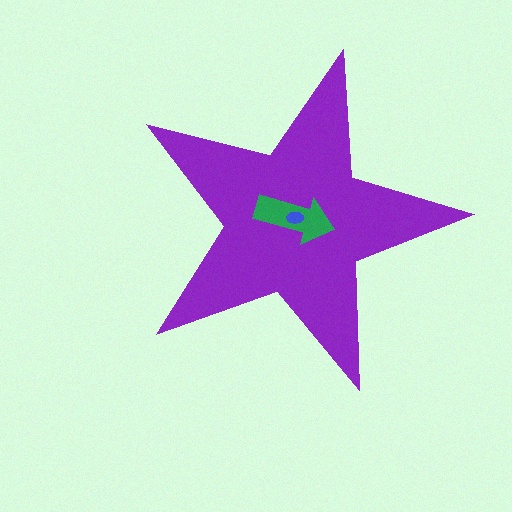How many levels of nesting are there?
3.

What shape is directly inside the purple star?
The green arrow.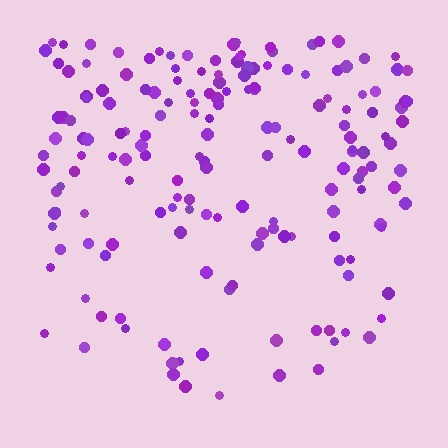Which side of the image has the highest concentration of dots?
The top.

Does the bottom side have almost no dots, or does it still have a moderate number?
Still a moderate number, just noticeably fewer than the top.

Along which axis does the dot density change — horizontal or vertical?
Vertical.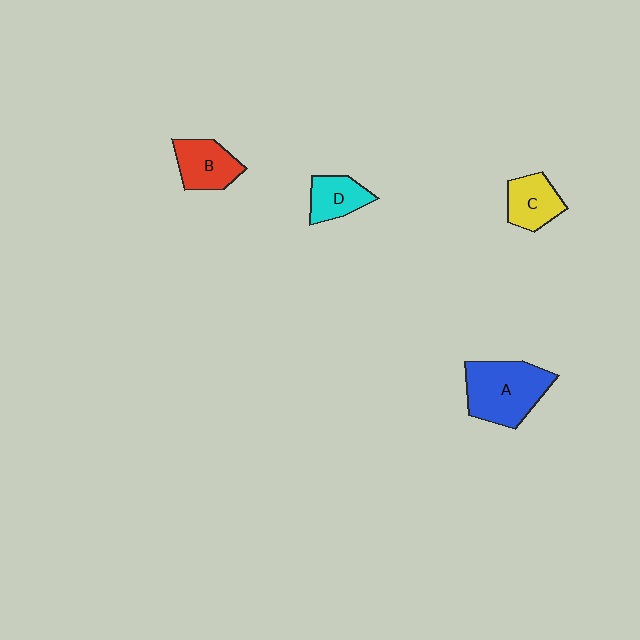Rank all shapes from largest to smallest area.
From largest to smallest: A (blue), B (red), C (yellow), D (cyan).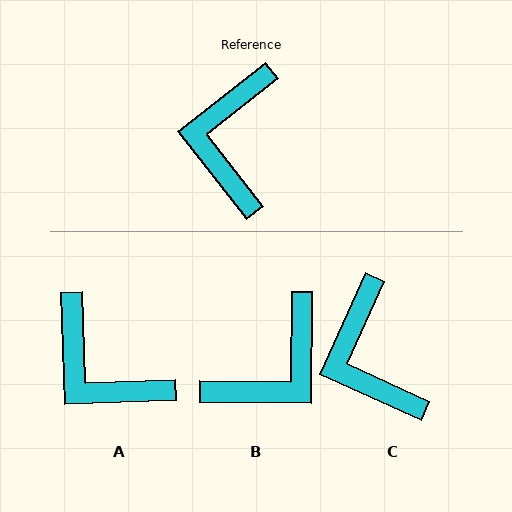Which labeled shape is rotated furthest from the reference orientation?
B, about 141 degrees away.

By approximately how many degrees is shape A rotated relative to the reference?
Approximately 54 degrees counter-clockwise.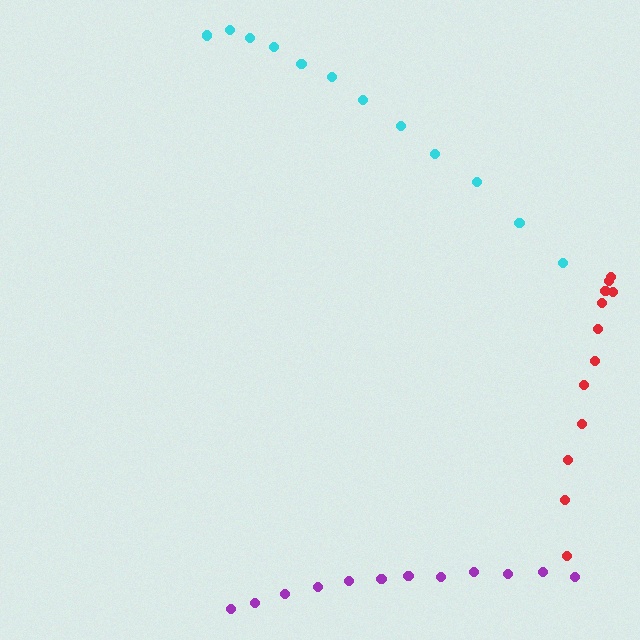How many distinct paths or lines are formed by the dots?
There are 3 distinct paths.